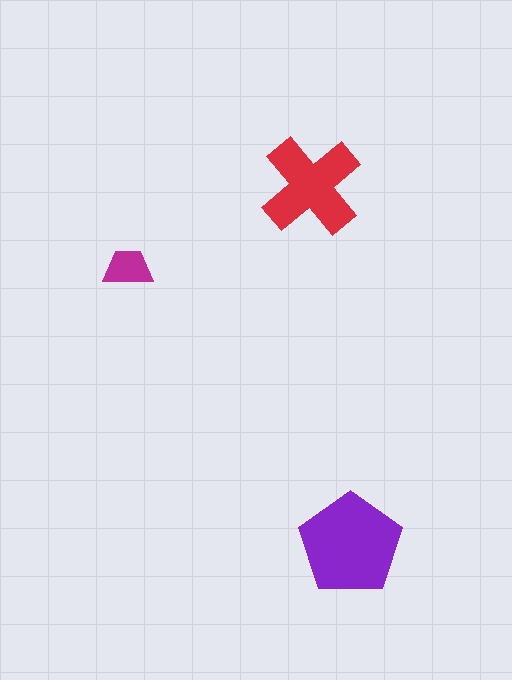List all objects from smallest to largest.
The magenta trapezoid, the red cross, the purple pentagon.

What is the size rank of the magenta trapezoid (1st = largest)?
3rd.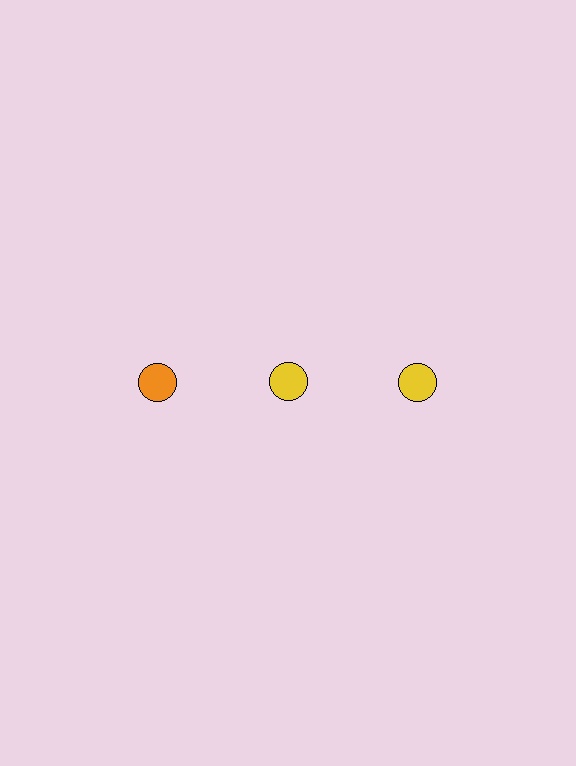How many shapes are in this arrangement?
There are 3 shapes arranged in a grid pattern.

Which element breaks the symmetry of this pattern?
The orange circle in the top row, leftmost column breaks the symmetry. All other shapes are yellow circles.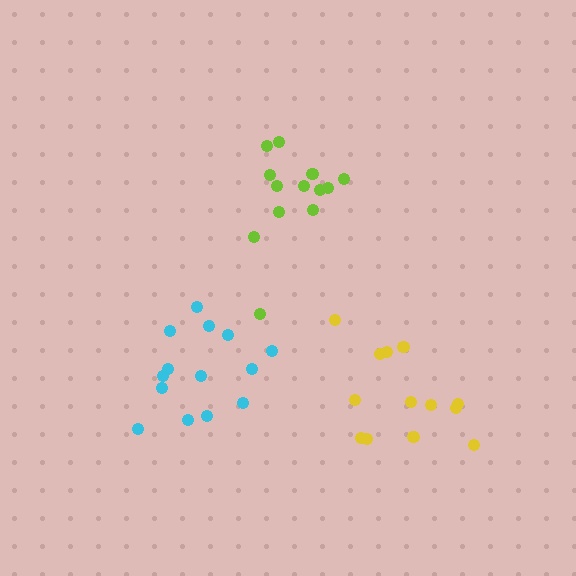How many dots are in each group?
Group 1: 14 dots, Group 2: 13 dots, Group 3: 13 dots (40 total).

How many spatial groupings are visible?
There are 3 spatial groupings.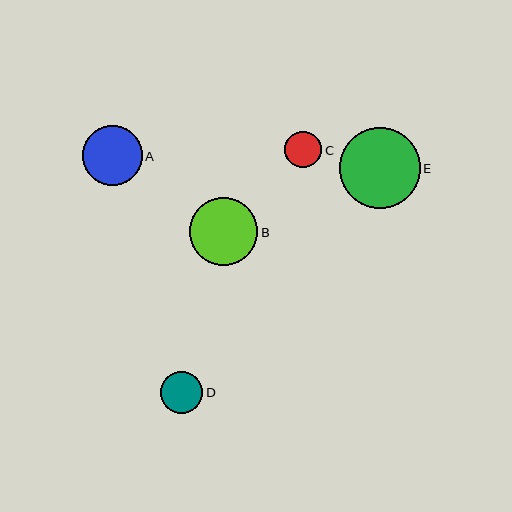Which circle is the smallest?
Circle C is the smallest with a size of approximately 37 pixels.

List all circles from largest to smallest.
From largest to smallest: E, B, A, D, C.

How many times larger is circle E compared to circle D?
Circle E is approximately 1.9 times the size of circle D.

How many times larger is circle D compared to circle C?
Circle D is approximately 1.2 times the size of circle C.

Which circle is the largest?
Circle E is the largest with a size of approximately 81 pixels.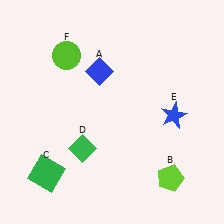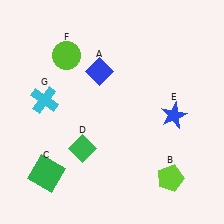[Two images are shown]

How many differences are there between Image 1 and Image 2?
There is 1 difference between the two images.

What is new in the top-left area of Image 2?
A cyan cross (G) was added in the top-left area of Image 2.